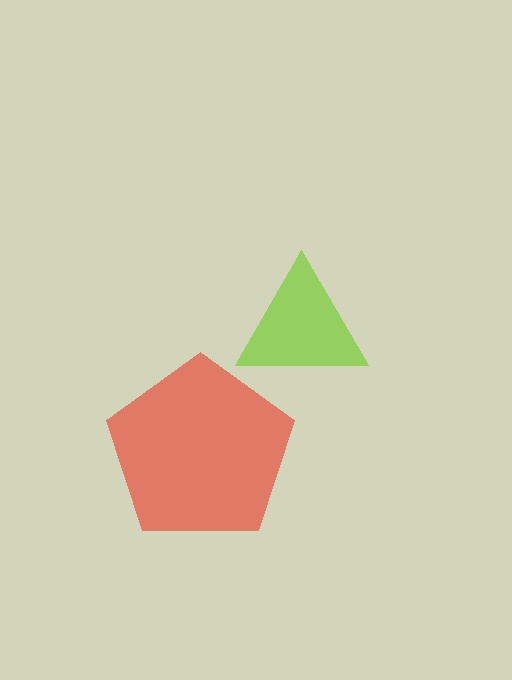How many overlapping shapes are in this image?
There are 2 overlapping shapes in the image.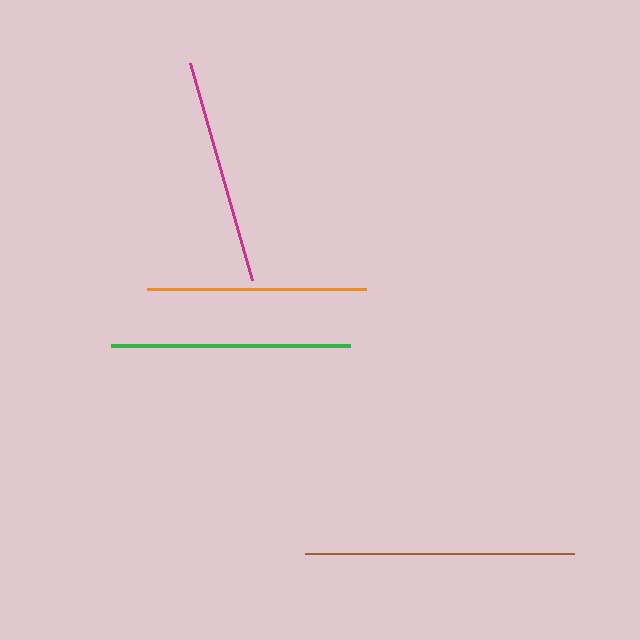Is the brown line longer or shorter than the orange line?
The brown line is longer than the orange line.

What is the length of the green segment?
The green segment is approximately 238 pixels long.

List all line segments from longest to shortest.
From longest to shortest: brown, green, magenta, orange.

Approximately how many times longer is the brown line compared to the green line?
The brown line is approximately 1.1 times the length of the green line.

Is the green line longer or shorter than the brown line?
The brown line is longer than the green line.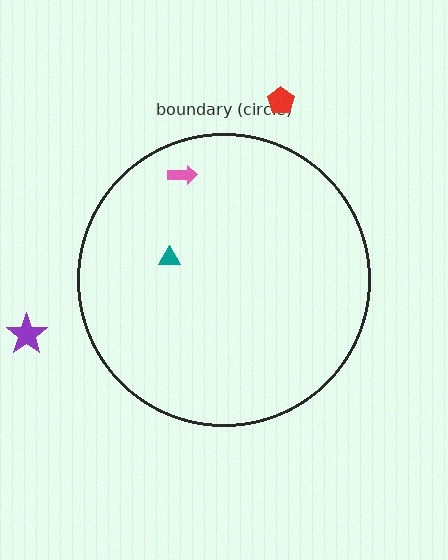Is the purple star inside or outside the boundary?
Outside.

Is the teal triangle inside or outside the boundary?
Inside.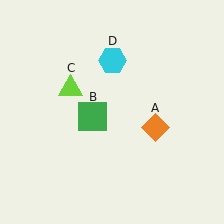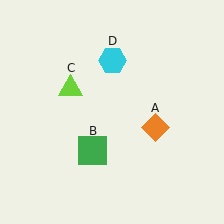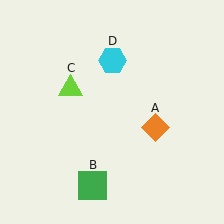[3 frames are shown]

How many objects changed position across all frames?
1 object changed position: green square (object B).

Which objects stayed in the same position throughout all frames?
Orange diamond (object A) and lime triangle (object C) and cyan hexagon (object D) remained stationary.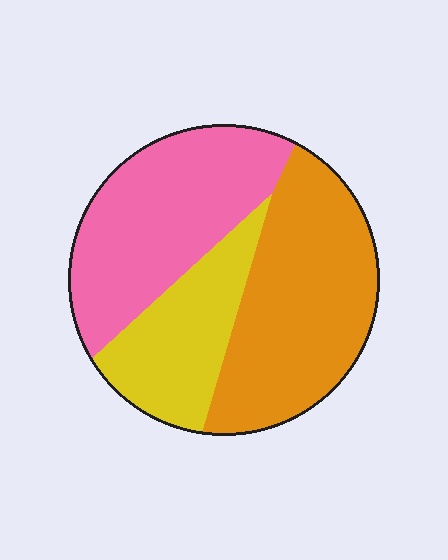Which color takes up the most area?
Orange, at roughly 40%.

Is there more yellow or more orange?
Orange.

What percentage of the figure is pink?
Pink covers around 35% of the figure.